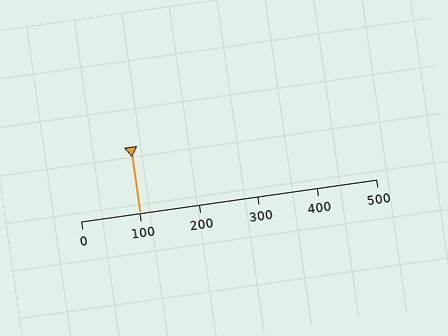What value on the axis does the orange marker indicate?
The marker indicates approximately 100.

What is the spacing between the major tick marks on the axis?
The major ticks are spaced 100 apart.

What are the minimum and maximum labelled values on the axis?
The axis runs from 0 to 500.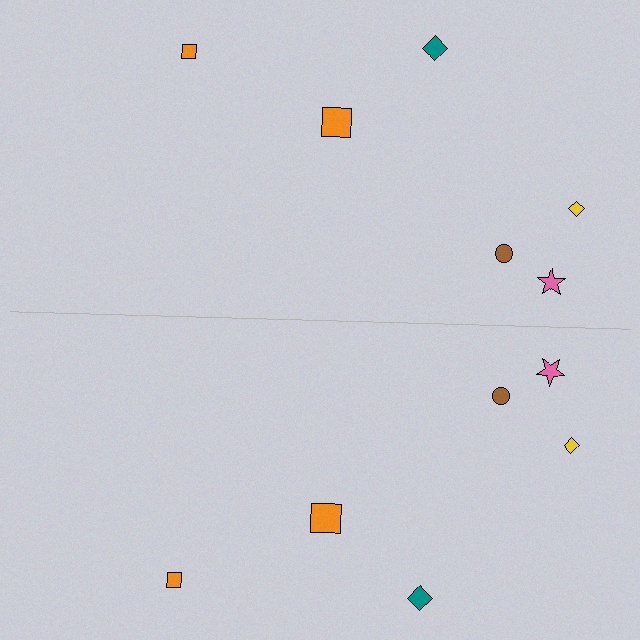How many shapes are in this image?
There are 12 shapes in this image.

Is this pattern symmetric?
Yes, this pattern has bilateral (reflection) symmetry.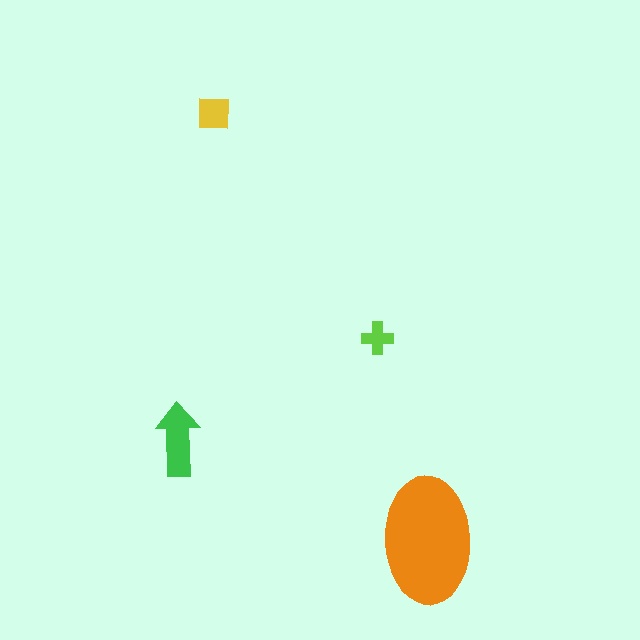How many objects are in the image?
There are 4 objects in the image.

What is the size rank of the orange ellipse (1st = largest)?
1st.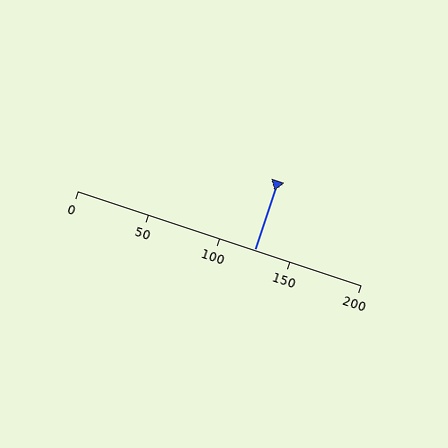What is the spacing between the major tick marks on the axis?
The major ticks are spaced 50 apart.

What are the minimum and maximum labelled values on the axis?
The axis runs from 0 to 200.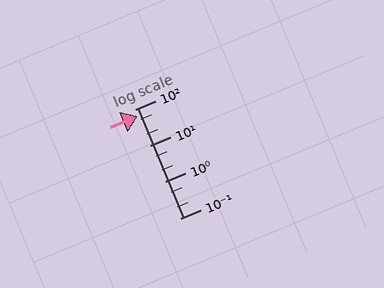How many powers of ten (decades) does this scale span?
The scale spans 3 decades, from 0.1 to 100.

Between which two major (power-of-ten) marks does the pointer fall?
The pointer is between 10 and 100.